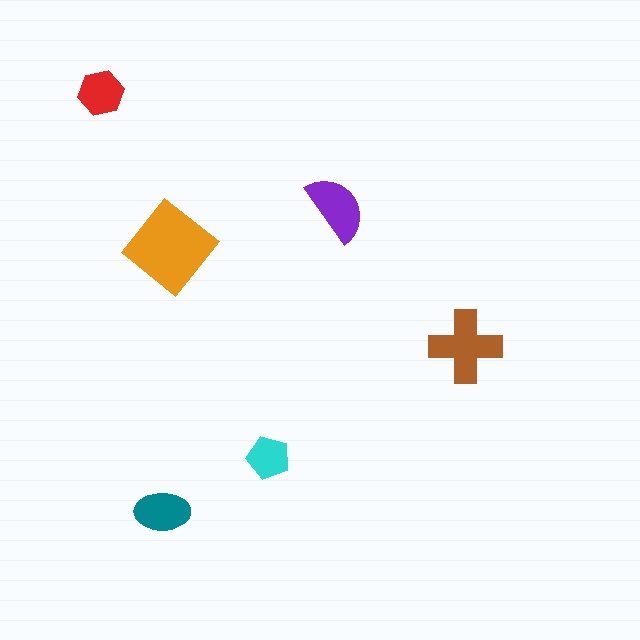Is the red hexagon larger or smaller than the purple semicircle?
Smaller.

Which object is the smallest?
The cyan pentagon.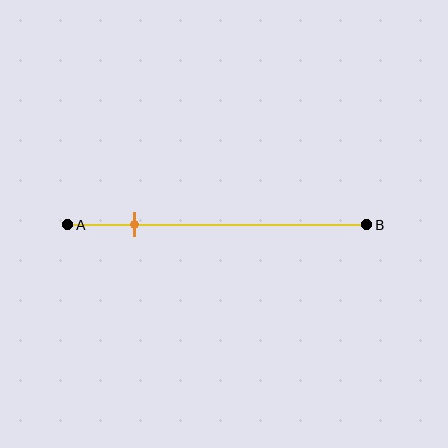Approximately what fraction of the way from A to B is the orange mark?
The orange mark is approximately 20% of the way from A to B.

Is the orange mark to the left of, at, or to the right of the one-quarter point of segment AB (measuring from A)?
The orange mark is approximately at the one-quarter point of segment AB.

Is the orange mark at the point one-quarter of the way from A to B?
Yes, the mark is approximately at the one-quarter point.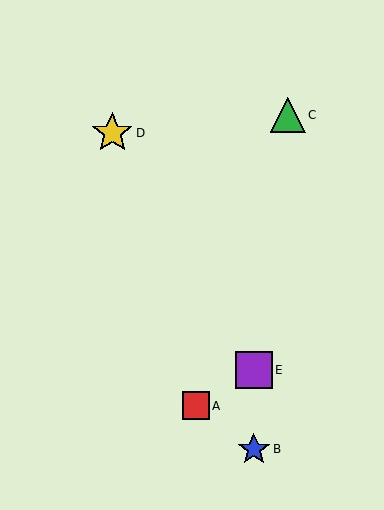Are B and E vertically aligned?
Yes, both are at x≈254.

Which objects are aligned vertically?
Objects B, E are aligned vertically.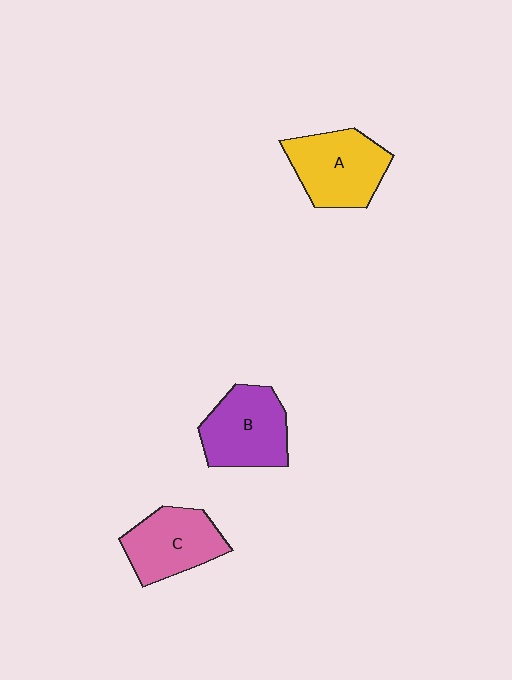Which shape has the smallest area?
Shape C (pink).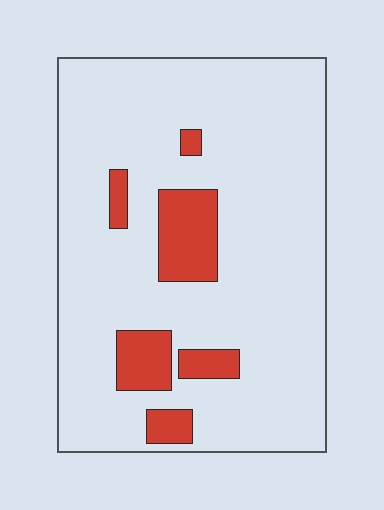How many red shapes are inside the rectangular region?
6.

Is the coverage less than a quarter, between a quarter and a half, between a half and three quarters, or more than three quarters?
Less than a quarter.